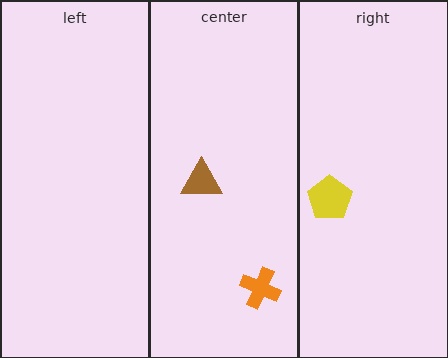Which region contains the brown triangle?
The center region.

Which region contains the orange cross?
The center region.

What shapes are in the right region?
The yellow pentagon.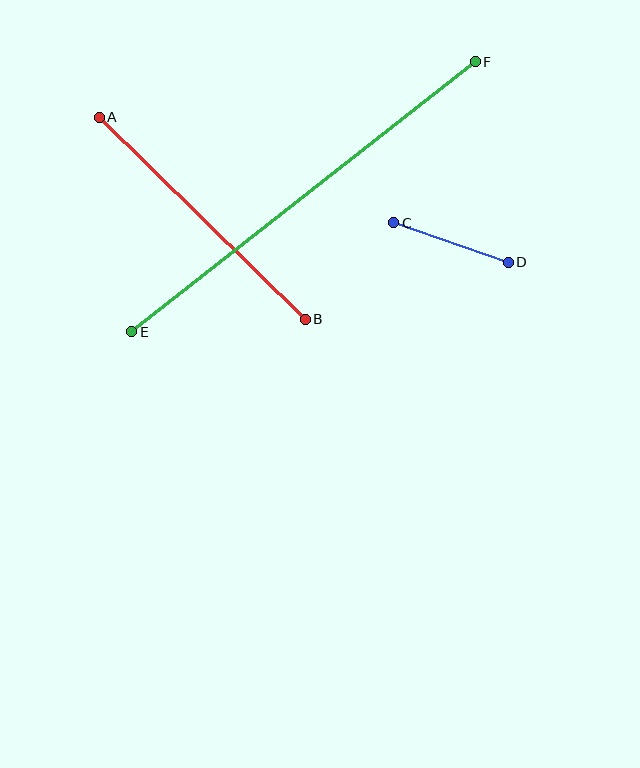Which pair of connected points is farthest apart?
Points E and F are farthest apart.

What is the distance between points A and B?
The distance is approximately 289 pixels.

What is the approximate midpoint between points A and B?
The midpoint is at approximately (202, 218) pixels.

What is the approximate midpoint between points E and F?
The midpoint is at approximately (303, 197) pixels.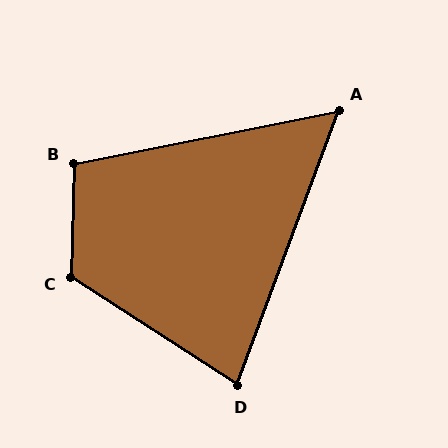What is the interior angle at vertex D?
Approximately 77 degrees (acute).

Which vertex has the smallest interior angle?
A, at approximately 58 degrees.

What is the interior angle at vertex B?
Approximately 103 degrees (obtuse).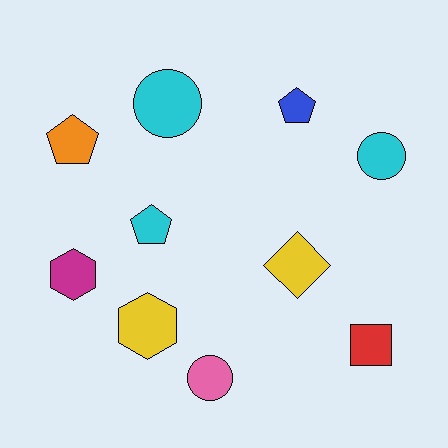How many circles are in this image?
There are 3 circles.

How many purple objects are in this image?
There are no purple objects.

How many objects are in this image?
There are 10 objects.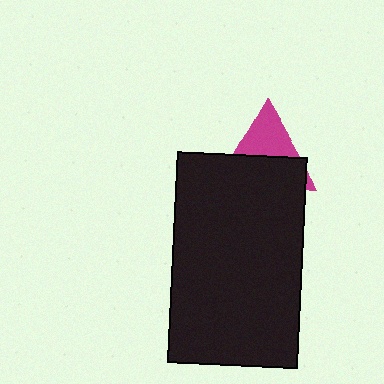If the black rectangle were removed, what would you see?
You would see the complete magenta triangle.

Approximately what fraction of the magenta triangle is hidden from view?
Roughly 58% of the magenta triangle is hidden behind the black rectangle.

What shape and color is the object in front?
The object in front is a black rectangle.